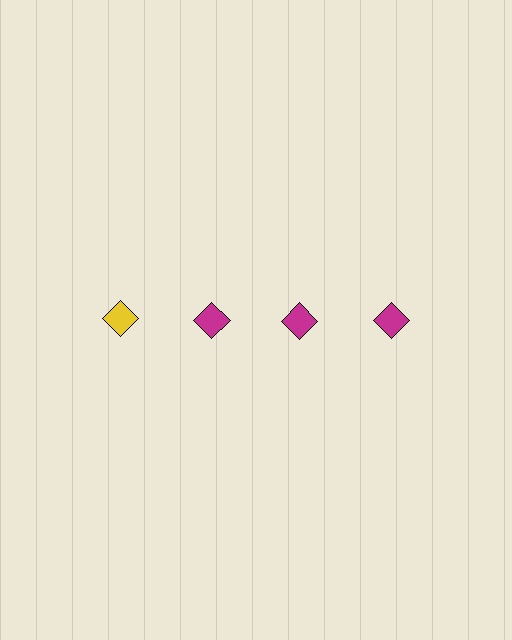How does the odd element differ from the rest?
It has a different color: yellow instead of magenta.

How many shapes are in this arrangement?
There are 4 shapes arranged in a grid pattern.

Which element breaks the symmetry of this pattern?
The yellow diamond in the top row, leftmost column breaks the symmetry. All other shapes are magenta diamonds.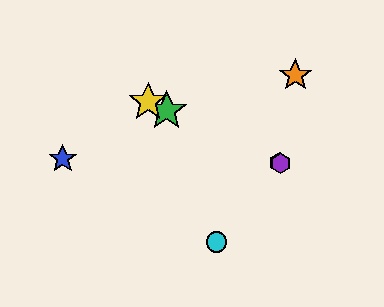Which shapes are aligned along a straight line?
The red hexagon, the green star, the yellow star, the purple hexagon are aligned along a straight line.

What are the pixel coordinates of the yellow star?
The yellow star is at (148, 102).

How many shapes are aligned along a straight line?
4 shapes (the red hexagon, the green star, the yellow star, the purple hexagon) are aligned along a straight line.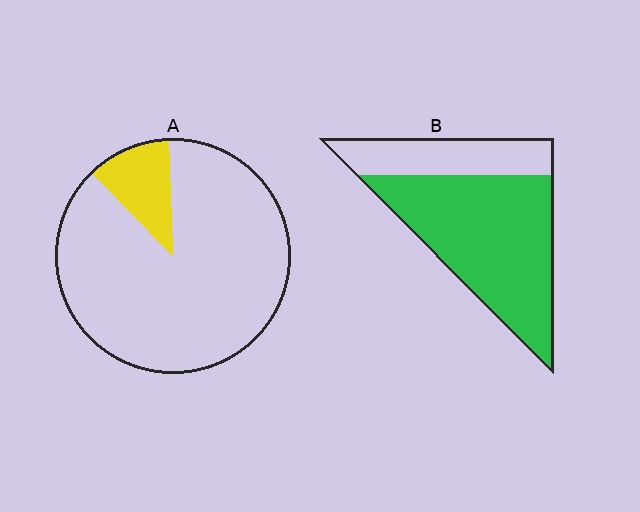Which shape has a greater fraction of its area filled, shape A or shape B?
Shape B.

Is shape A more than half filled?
No.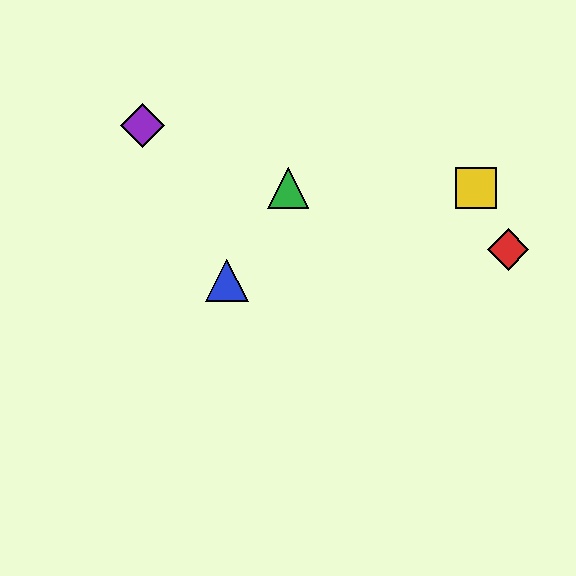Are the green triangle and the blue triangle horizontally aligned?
No, the green triangle is at y≈188 and the blue triangle is at y≈280.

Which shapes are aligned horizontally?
The green triangle, the yellow square are aligned horizontally.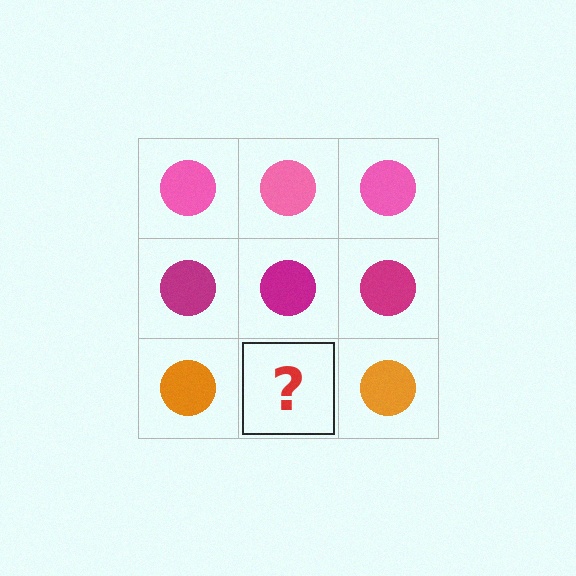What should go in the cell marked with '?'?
The missing cell should contain an orange circle.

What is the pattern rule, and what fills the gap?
The rule is that each row has a consistent color. The gap should be filled with an orange circle.